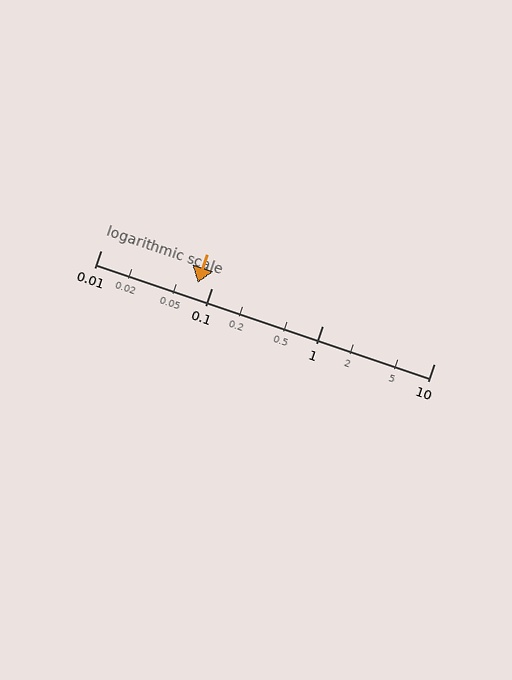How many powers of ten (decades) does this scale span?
The scale spans 3 decades, from 0.01 to 10.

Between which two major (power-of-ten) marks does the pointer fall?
The pointer is between 0.01 and 0.1.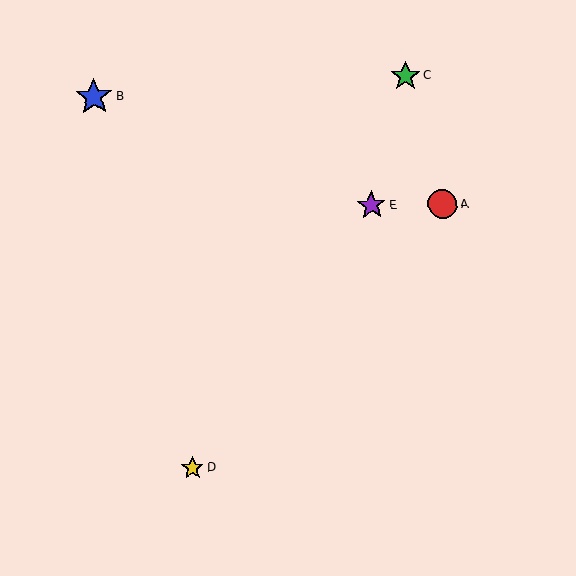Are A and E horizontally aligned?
Yes, both are at y≈204.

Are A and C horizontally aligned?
No, A is at y≈204 and C is at y≈76.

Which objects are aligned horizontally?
Objects A, E are aligned horizontally.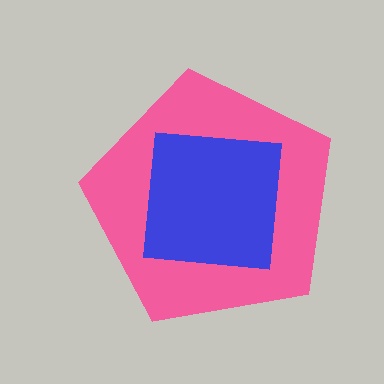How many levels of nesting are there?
2.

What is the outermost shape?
The pink pentagon.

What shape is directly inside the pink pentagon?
The blue square.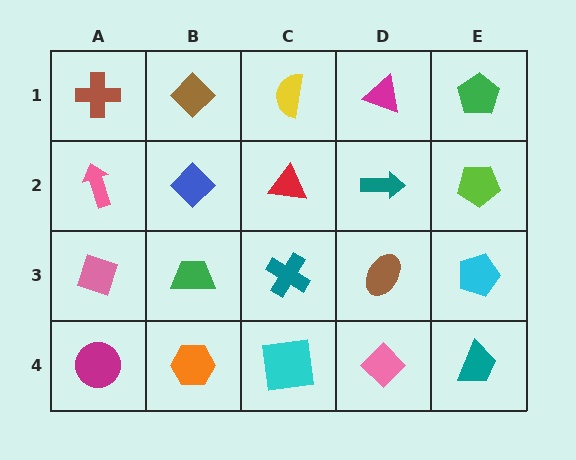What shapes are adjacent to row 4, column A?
A pink diamond (row 3, column A), an orange hexagon (row 4, column B).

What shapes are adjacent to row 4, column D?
A brown ellipse (row 3, column D), a cyan square (row 4, column C), a teal trapezoid (row 4, column E).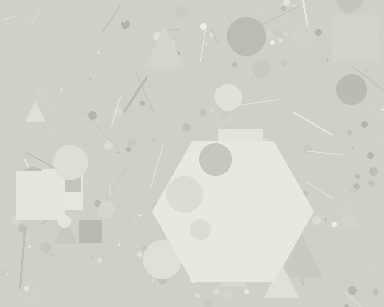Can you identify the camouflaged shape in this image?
The camouflaged shape is a hexagon.